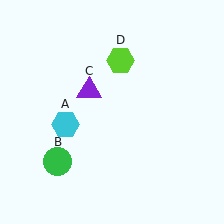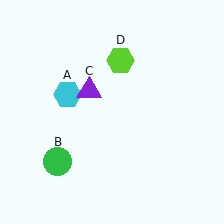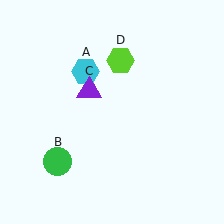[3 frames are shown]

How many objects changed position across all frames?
1 object changed position: cyan hexagon (object A).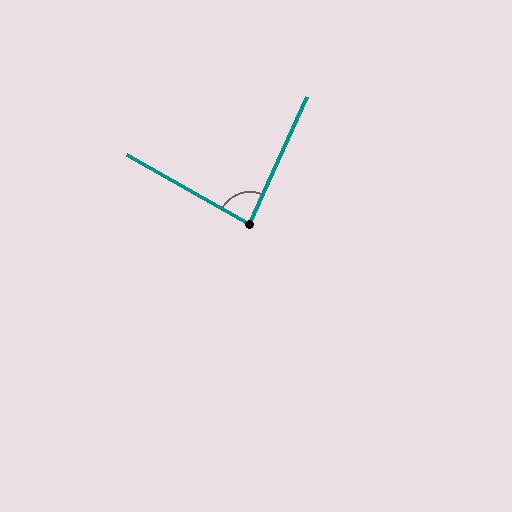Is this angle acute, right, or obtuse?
It is acute.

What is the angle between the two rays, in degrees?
Approximately 85 degrees.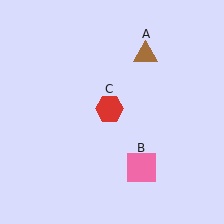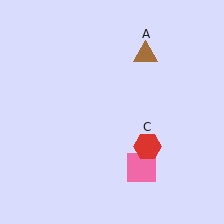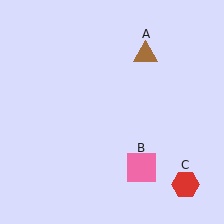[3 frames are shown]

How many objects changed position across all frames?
1 object changed position: red hexagon (object C).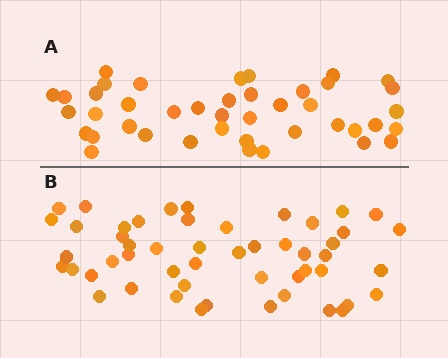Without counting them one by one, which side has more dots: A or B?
Region B (the bottom region) has more dots.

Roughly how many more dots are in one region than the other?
Region B has roughly 8 or so more dots than region A.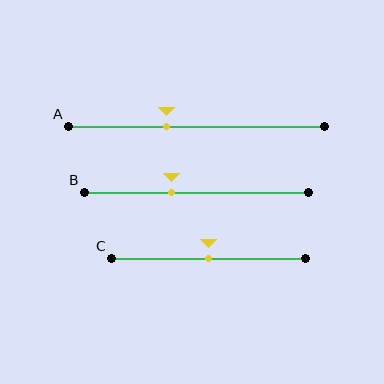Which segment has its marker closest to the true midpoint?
Segment C has its marker closest to the true midpoint.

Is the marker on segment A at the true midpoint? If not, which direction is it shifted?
No, the marker on segment A is shifted to the left by about 12% of the segment length.